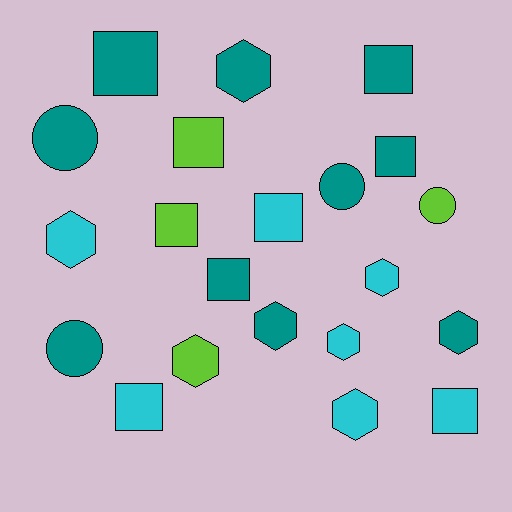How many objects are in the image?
There are 21 objects.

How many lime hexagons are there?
There is 1 lime hexagon.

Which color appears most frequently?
Teal, with 10 objects.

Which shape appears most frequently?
Square, with 9 objects.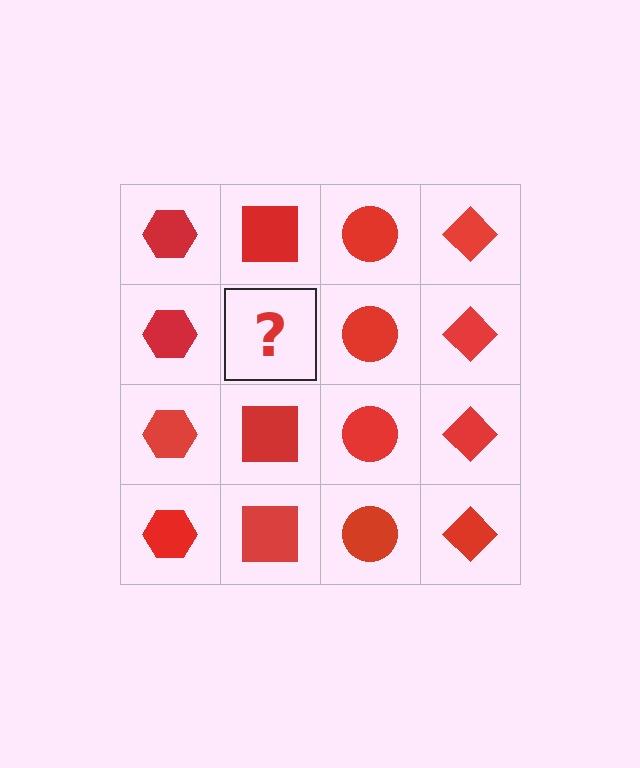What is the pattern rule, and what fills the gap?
The rule is that each column has a consistent shape. The gap should be filled with a red square.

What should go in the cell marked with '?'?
The missing cell should contain a red square.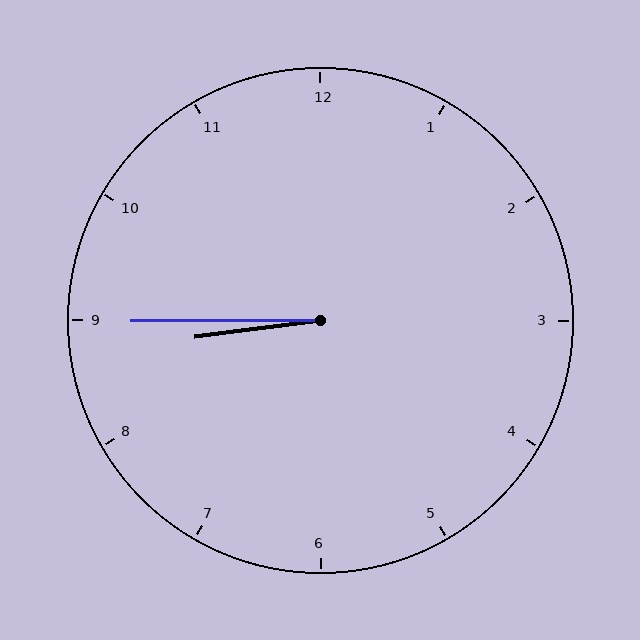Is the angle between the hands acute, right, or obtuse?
It is acute.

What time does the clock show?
8:45.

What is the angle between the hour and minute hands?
Approximately 8 degrees.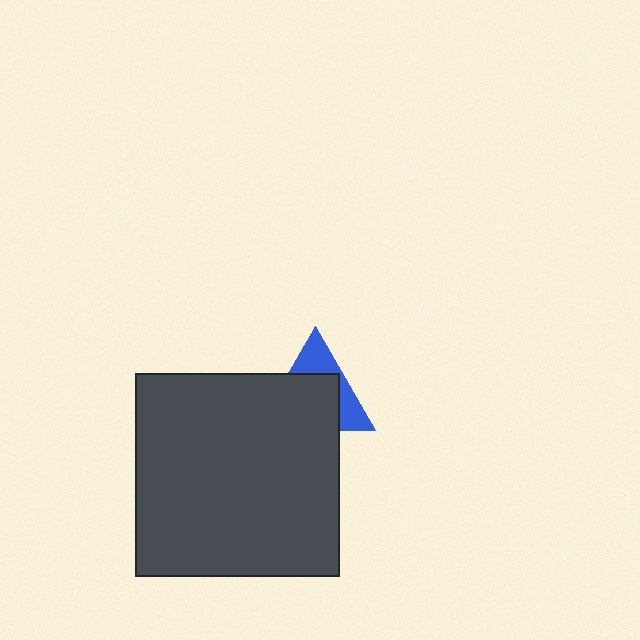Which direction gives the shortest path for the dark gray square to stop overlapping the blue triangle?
Moving down gives the shortest separation.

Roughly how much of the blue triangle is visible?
A small part of it is visible (roughly 39%).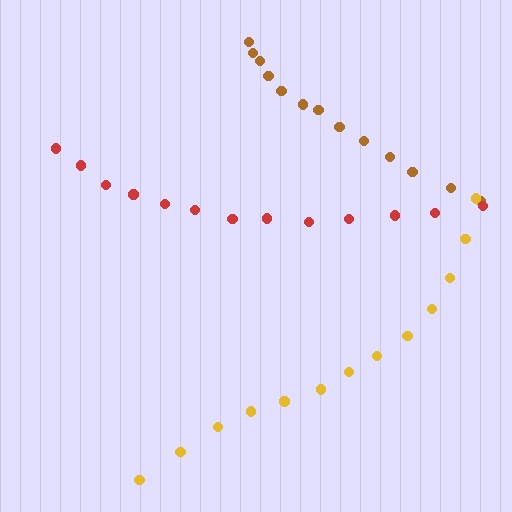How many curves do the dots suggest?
There are 3 distinct paths.